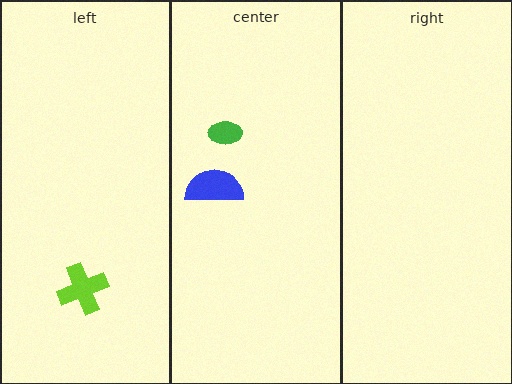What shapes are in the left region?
The lime cross.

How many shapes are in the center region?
2.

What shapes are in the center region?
The green ellipse, the blue semicircle.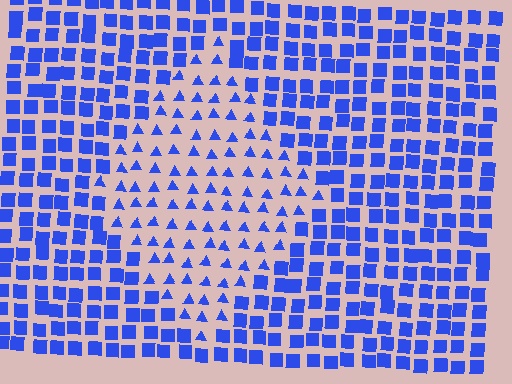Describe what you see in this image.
The image is filled with small blue elements arranged in a uniform grid. A diamond-shaped region contains triangles, while the surrounding area contains squares. The boundary is defined purely by the change in element shape.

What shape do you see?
I see a diamond.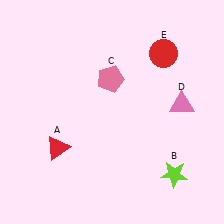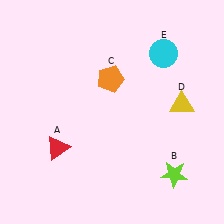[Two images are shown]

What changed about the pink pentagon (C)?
In Image 1, C is pink. In Image 2, it changed to orange.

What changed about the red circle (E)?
In Image 1, E is red. In Image 2, it changed to cyan.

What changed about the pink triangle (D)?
In Image 1, D is pink. In Image 2, it changed to yellow.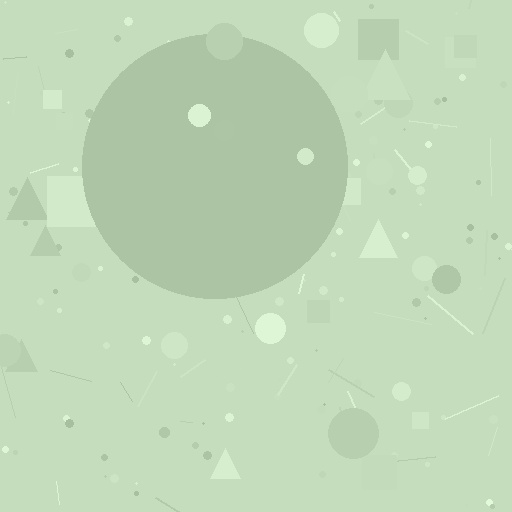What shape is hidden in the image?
A circle is hidden in the image.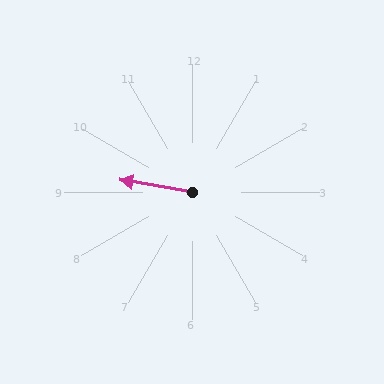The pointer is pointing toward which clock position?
Roughly 9 o'clock.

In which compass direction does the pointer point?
West.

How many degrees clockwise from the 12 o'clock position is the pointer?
Approximately 280 degrees.